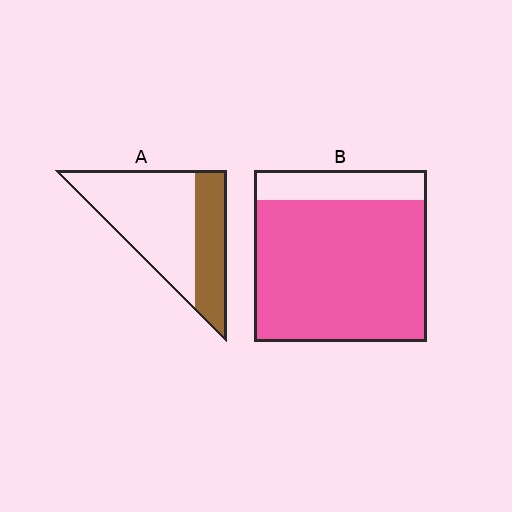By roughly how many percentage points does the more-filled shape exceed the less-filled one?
By roughly 50 percentage points (B over A).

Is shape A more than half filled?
No.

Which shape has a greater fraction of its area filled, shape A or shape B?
Shape B.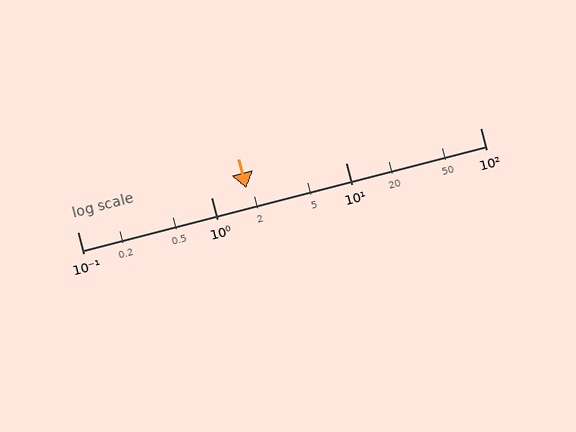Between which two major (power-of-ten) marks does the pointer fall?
The pointer is between 1 and 10.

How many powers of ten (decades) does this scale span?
The scale spans 3 decades, from 0.1 to 100.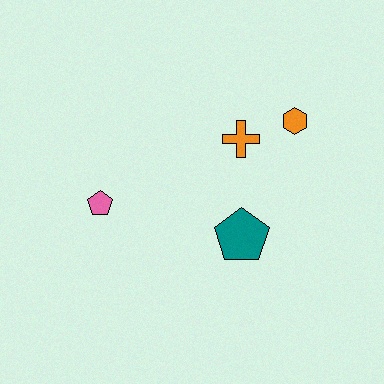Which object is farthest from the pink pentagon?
The orange hexagon is farthest from the pink pentagon.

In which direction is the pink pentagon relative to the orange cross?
The pink pentagon is to the left of the orange cross.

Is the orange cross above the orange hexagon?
No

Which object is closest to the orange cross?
The orange hexagon is closest to the orange cross.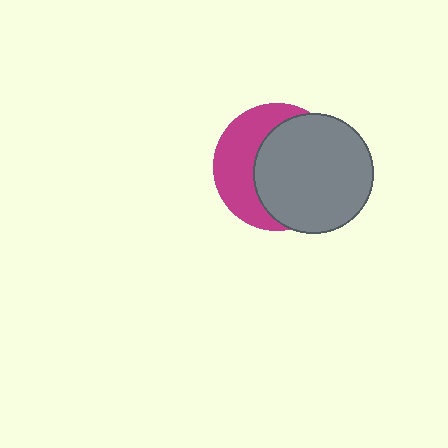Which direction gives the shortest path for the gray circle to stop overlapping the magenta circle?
Moving right gives the shortest separation.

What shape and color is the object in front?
The object in front is a gray circle.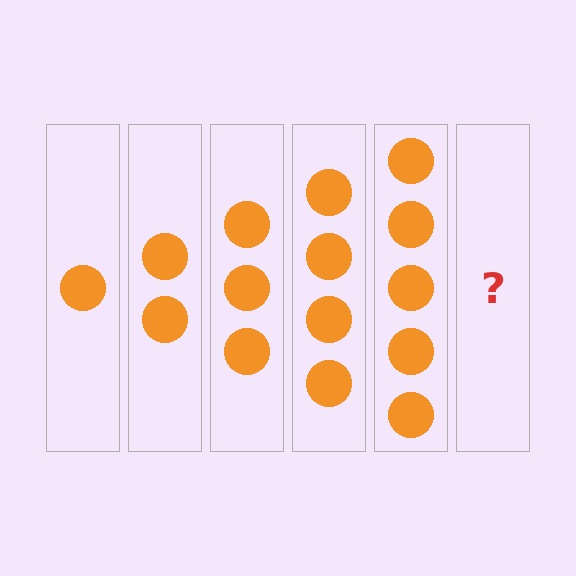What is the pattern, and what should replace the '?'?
The pattern is that each step adds one more circle. The '?' should be 6 circles.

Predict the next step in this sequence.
The next step is 6 circles.